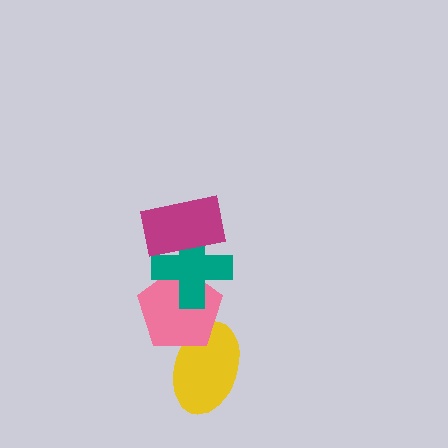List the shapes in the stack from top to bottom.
From top to bottom: the magenta rectangle, the teal cross, the pink pentagon, the yellow ellipse.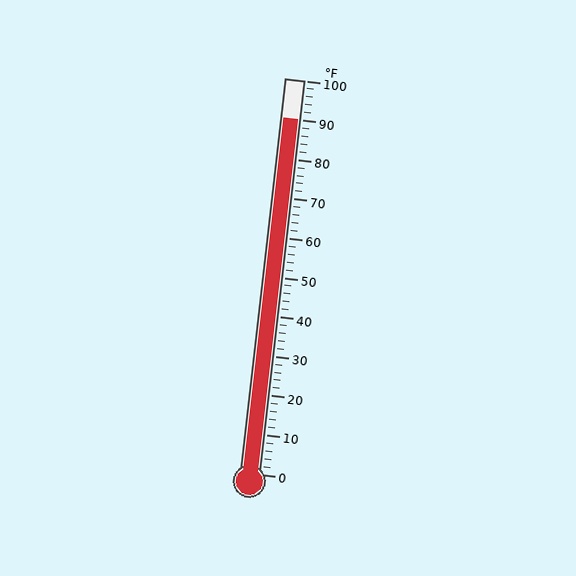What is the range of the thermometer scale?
The thermometer scale ranges from 0°F to 100°F.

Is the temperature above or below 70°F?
The temperature is above 70°F.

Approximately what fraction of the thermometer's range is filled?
The thermometer is filled to approximately 90% of its range.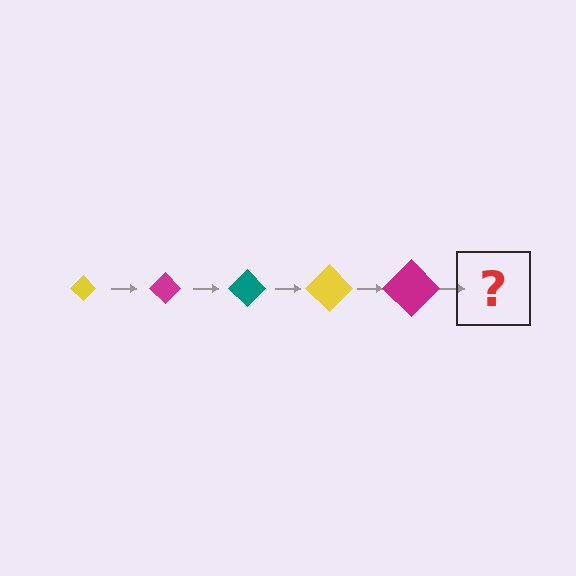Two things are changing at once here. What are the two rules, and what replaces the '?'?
The two rules are that the diamond grows larger each step and the color cycles through yellow, magenta, and teal. The '?' should be a teal diamond, larger than the previous one.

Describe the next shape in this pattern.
It should be a teal diamond, larger than the previous one.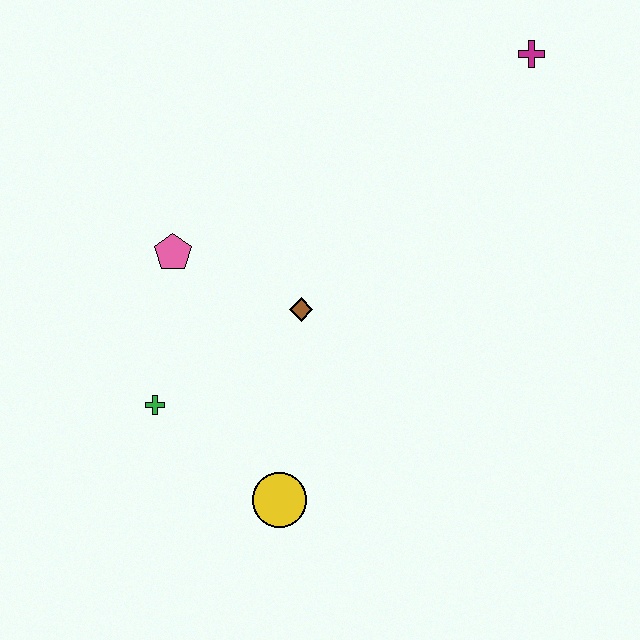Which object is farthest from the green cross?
The magenta cross is farthest from the green cross.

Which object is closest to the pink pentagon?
The brown diamond is closest to the pink pentagon.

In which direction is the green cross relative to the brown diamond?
The green cross is to the left of the brown diamond.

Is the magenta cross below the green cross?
No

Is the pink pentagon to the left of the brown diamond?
Yes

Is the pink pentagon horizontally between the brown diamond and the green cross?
Yes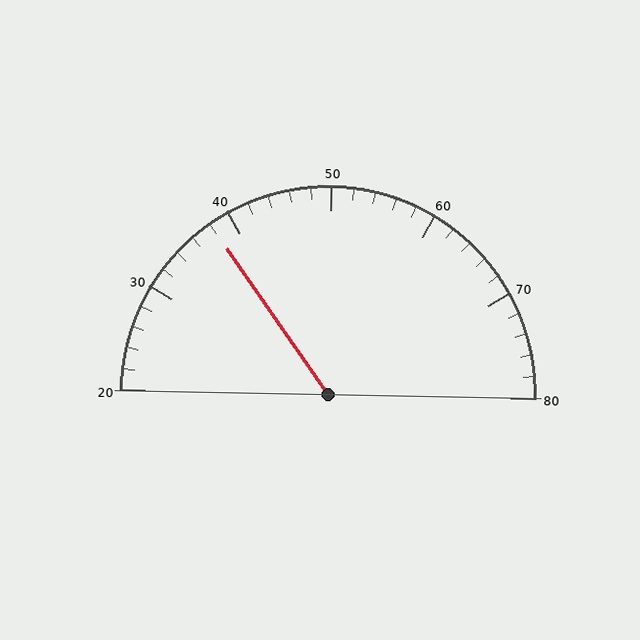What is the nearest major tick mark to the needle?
The nearest major tick mark is 40.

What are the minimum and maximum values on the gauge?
The gauge ranges from 20 to 80.